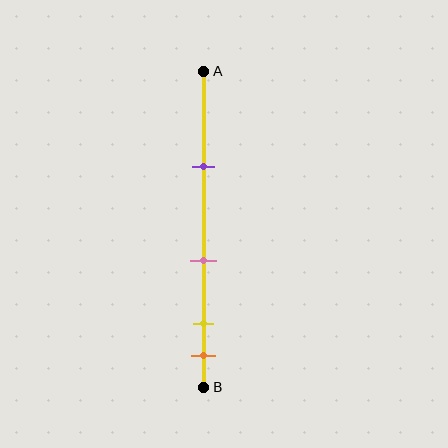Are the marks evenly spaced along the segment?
No, the marks are not evenly spaced.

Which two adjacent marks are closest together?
The yellow and orange marks are the closest adjacent pair.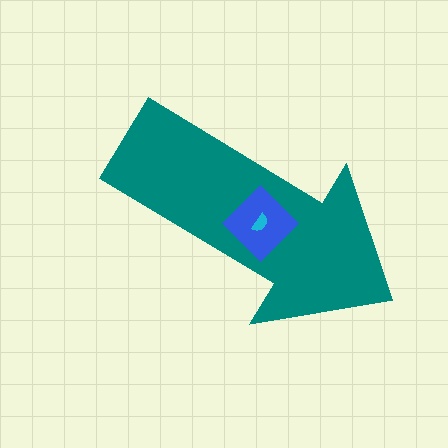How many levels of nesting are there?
3.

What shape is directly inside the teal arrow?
The blue diamond.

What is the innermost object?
The cyan semicircle.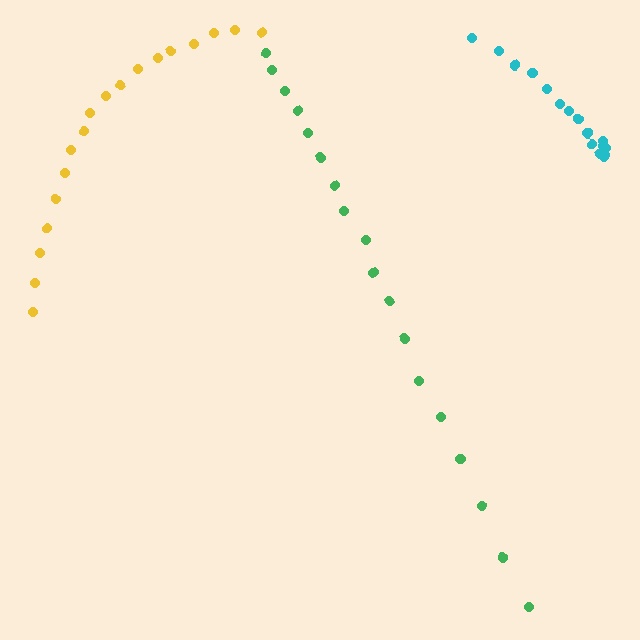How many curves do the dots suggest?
There are 3 distinct paths.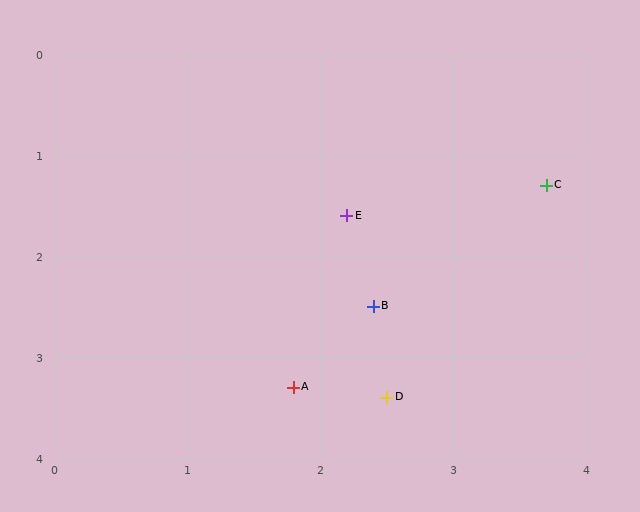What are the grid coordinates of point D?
Point D is at approximately (2.5, 3.4).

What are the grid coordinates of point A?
Point A is at approximately (1.8, 3.3).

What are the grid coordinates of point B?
Point B is at approximately (2.4, 2.5).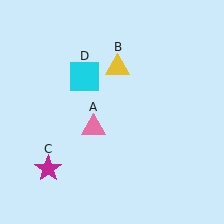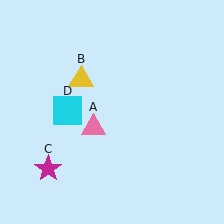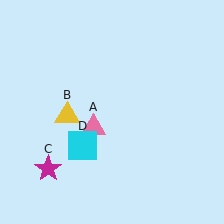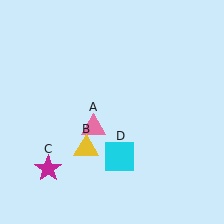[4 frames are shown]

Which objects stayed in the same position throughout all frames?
Pink triangle (object A) and magenta star (object C) remained stationary.